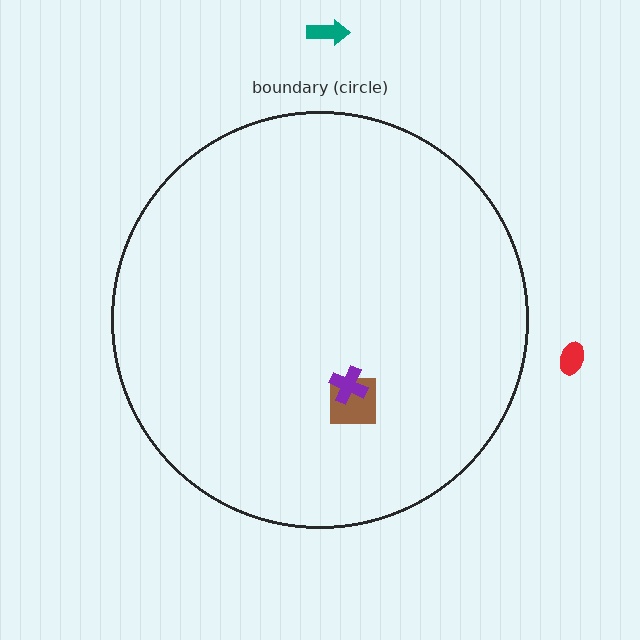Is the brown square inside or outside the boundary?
Inside.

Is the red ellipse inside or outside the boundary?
Outside.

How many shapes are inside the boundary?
3 inside, 2 outside.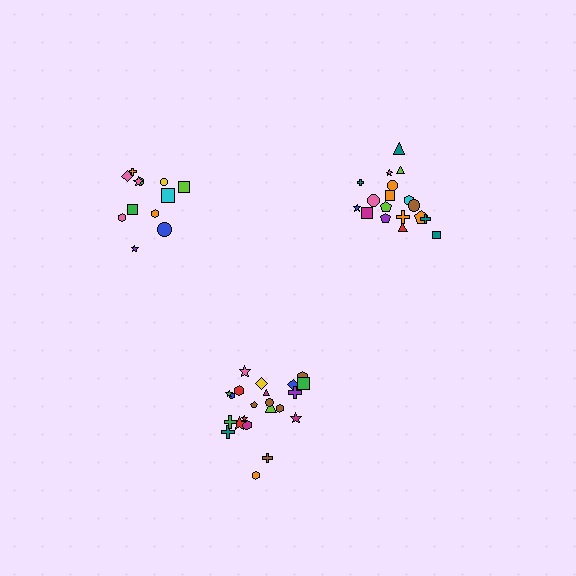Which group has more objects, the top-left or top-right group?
The top-right group.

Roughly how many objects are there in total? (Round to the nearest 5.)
Roughly 50 objects in total.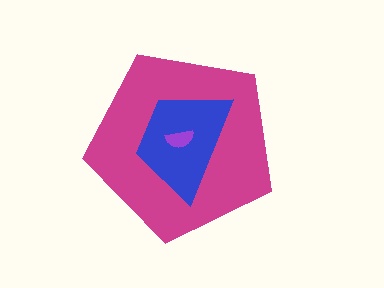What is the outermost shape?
The magenta pentagon.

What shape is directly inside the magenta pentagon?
The blue trapezoid.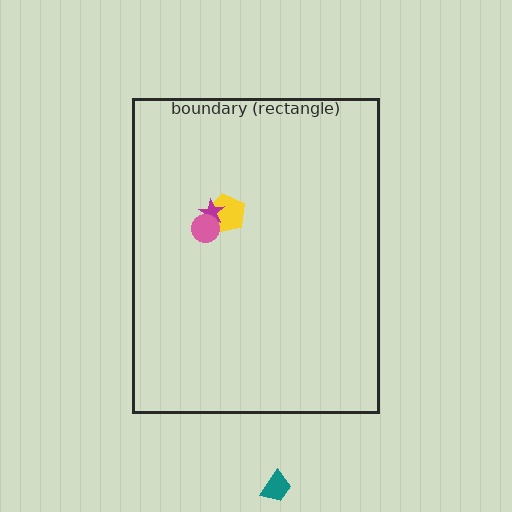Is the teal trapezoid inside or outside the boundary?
Outside.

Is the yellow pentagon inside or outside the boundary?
Inside.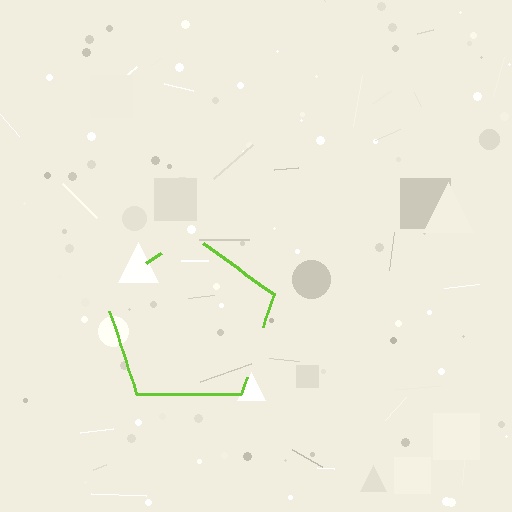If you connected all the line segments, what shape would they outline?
They would outline a pentagon.